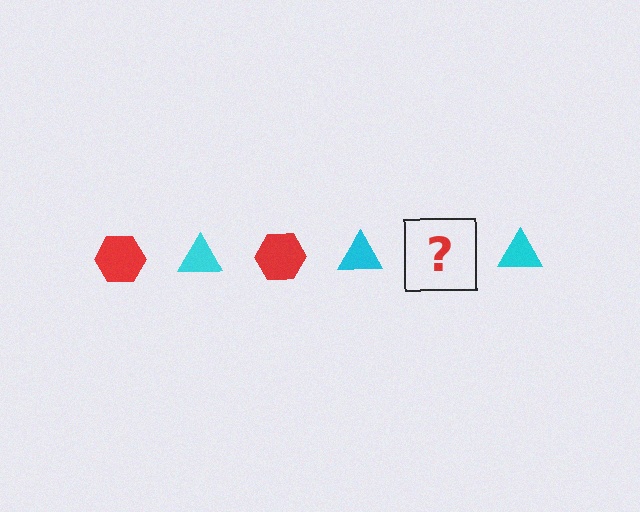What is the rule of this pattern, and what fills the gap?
The rule is that the pattern alternates between red hexagon and cyan triangle. The gap should be filled with a red hexagon.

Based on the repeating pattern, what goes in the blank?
The blank should be a red hexagon.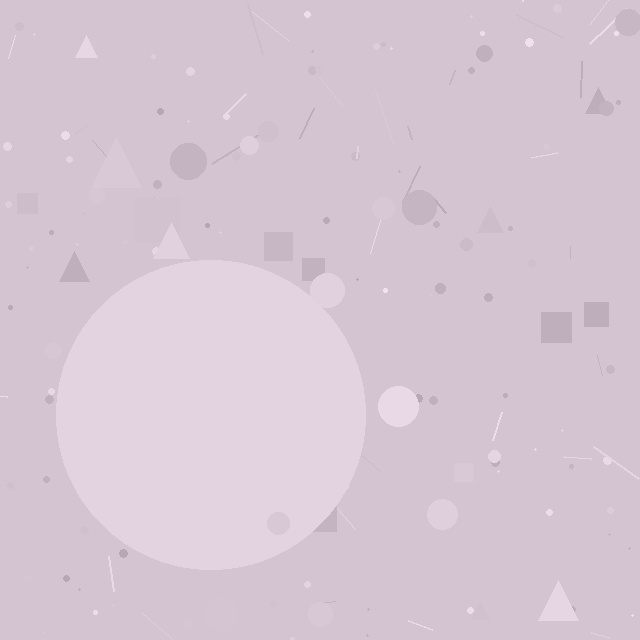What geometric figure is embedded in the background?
A circle is embedded in the background.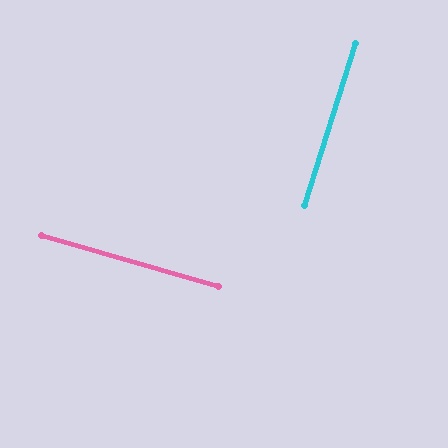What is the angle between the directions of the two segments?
Approximately 89 degrees.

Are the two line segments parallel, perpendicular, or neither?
Perpendicular — they meet at approximately 89°.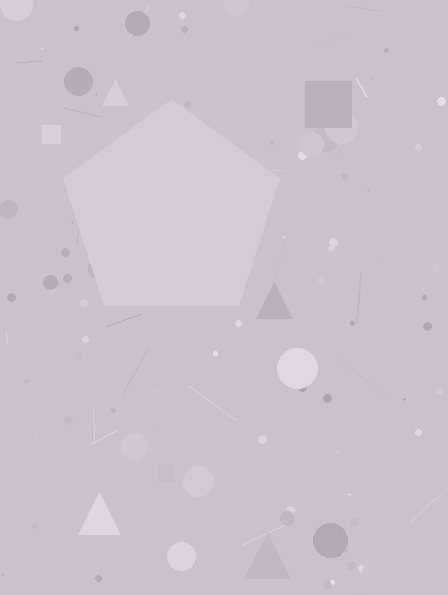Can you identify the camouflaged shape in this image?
The camouflaged shape is a pentagon.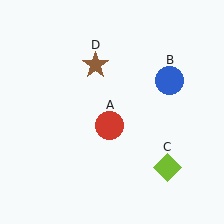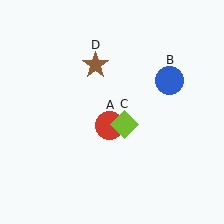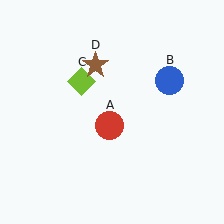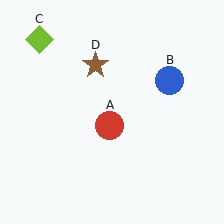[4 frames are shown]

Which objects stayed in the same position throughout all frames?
Red circle (object A) and blue circle (object B) and brown star (object D) remained stationary.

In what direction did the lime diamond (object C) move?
The lime diamond (object C) moved up and to the left.